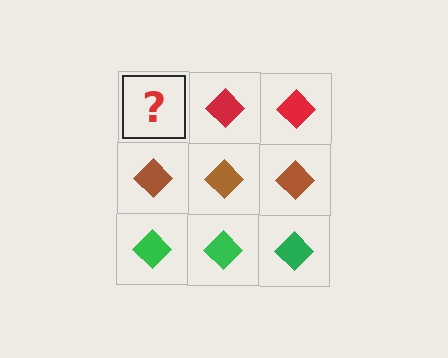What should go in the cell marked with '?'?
The missing cell should contain a red diamond.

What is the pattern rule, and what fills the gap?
The rule is that each row has a consistent color. The gap should be filled with a red diamond.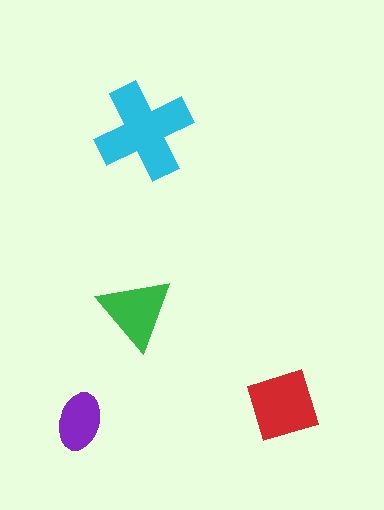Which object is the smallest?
The purple ellipse.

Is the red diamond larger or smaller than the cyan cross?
Smaller.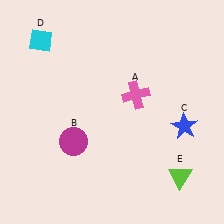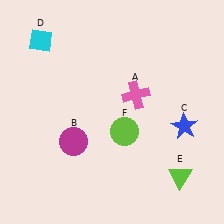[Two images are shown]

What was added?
A lime circle (F) was added in Image 2.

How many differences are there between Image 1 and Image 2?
There is 1 difference between the two images.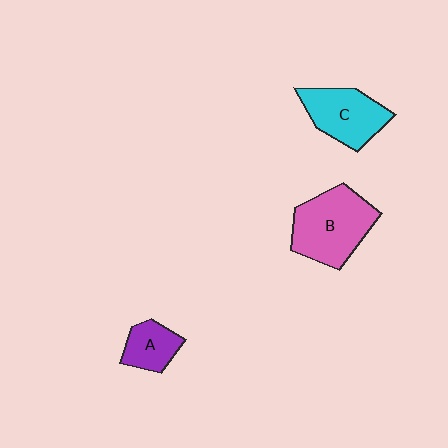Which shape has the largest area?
Shape B (pink).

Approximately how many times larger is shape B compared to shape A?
Approximately 2.2 times.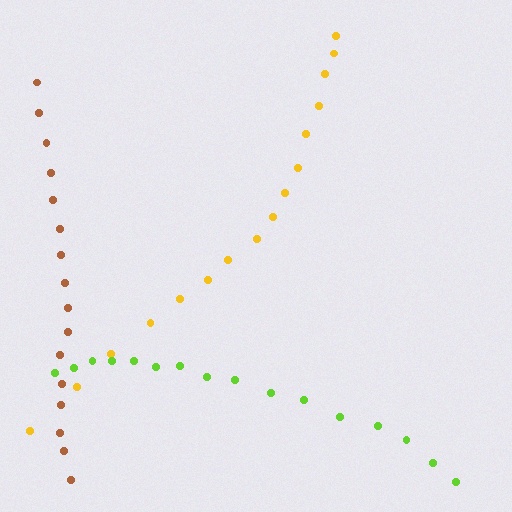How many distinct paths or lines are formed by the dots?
There are 3 distinct paths.